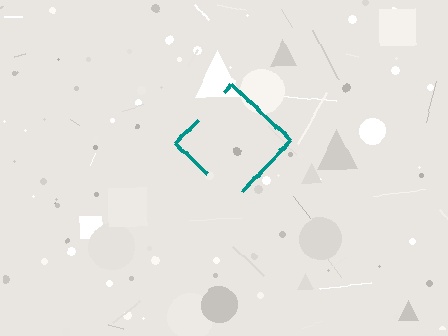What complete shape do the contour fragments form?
The contour fragments form a diamond.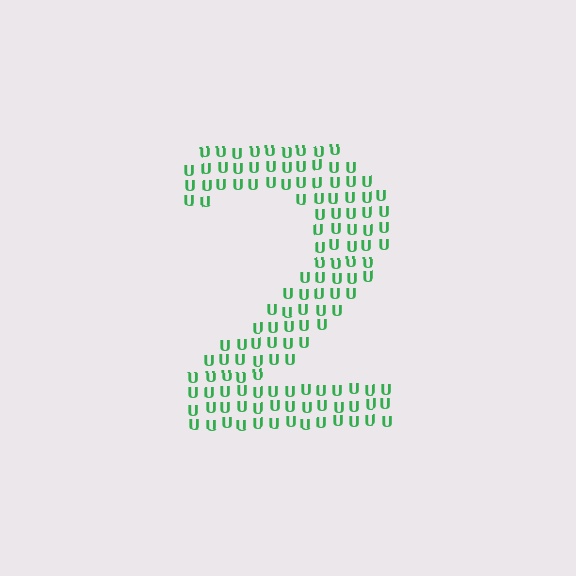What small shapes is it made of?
It is made of small letter U's.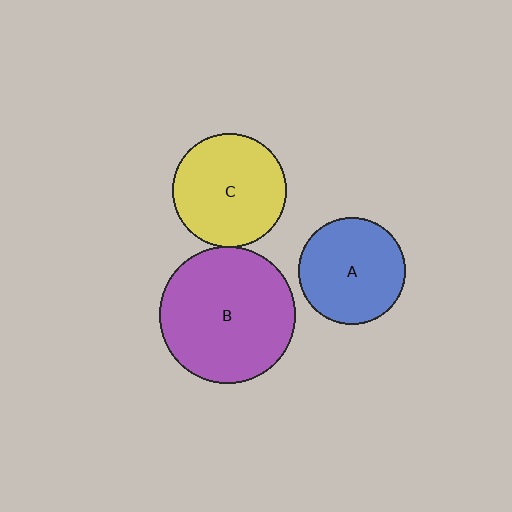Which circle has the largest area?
Circle B (purple).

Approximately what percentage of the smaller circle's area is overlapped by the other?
Approximately 5%.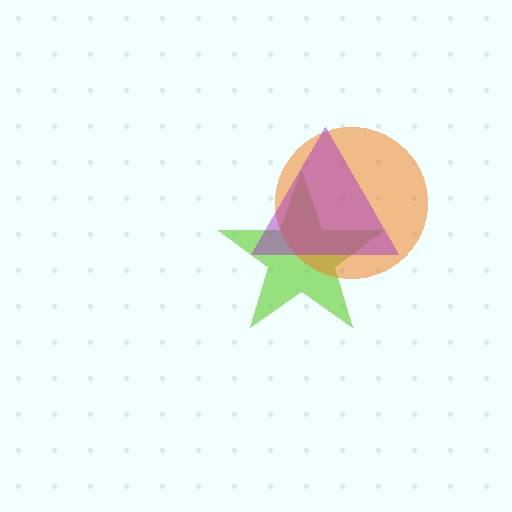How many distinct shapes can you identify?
There are 3 distinct shapes: a lime star, an orange circle, a purple triangle.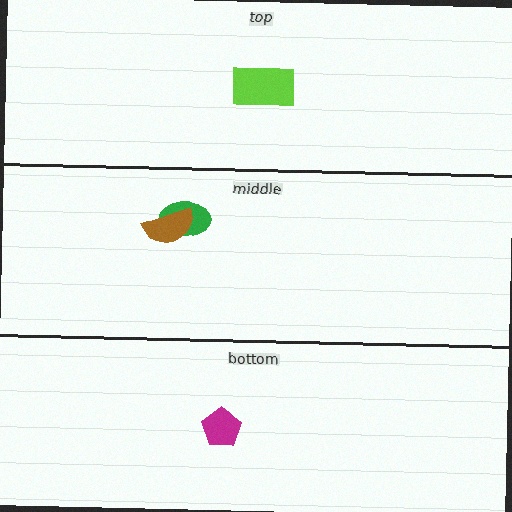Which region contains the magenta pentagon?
The bottom region.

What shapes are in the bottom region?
The magenta pentagon.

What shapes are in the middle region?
The green ellipse, the brown semicircle.